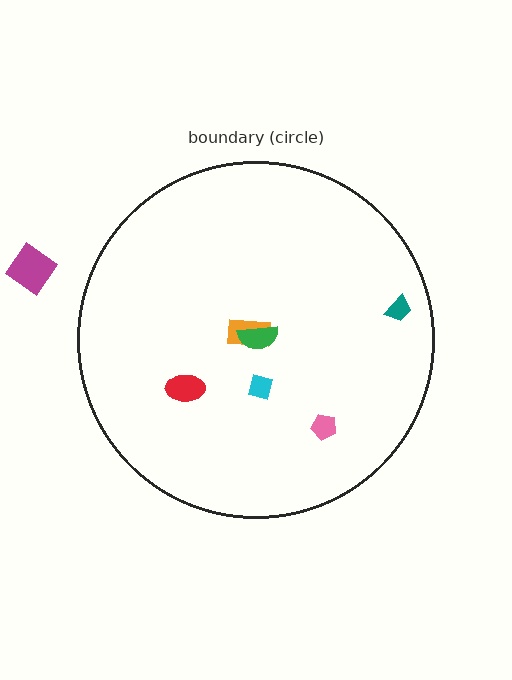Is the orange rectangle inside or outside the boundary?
Inside.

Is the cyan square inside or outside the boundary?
Inside.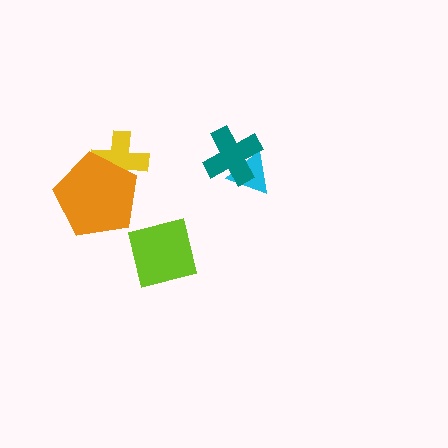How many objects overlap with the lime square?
0 objects overlap with the lime square.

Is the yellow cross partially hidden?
Yes, it is partially covered by another shape.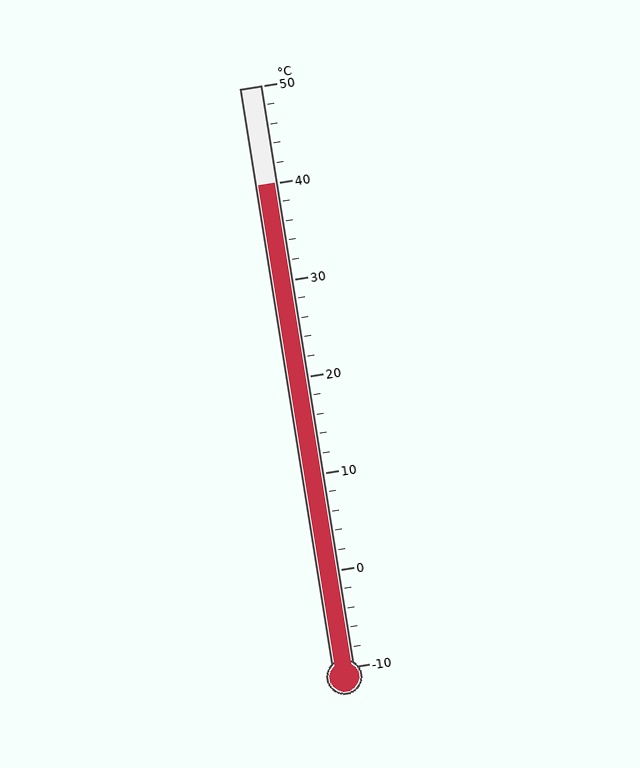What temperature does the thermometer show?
The thermometer shows approximately 40°C.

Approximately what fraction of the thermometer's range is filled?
The thermometer is filled to approximately 85% of its range.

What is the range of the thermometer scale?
The thermometer scale ranges from -10°C to 50°C.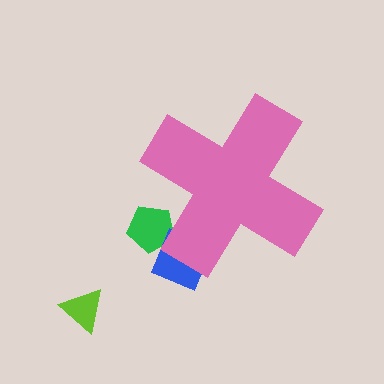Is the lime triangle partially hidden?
No, the lime triangle is fully visible.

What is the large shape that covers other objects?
A pink cross.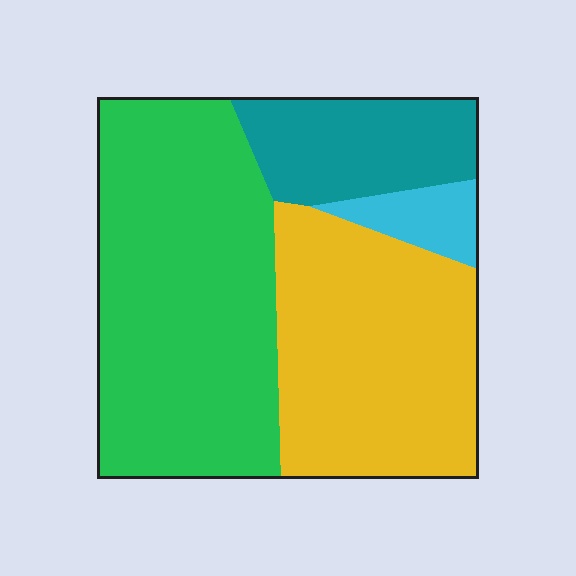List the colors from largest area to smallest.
From largest to smallest: green, yellow, teal, cyan.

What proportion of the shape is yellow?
Yellow covers roughly 35% of the shape.